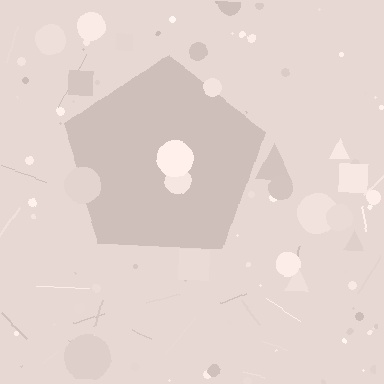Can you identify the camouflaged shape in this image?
The camouflaged shape is a pentagon.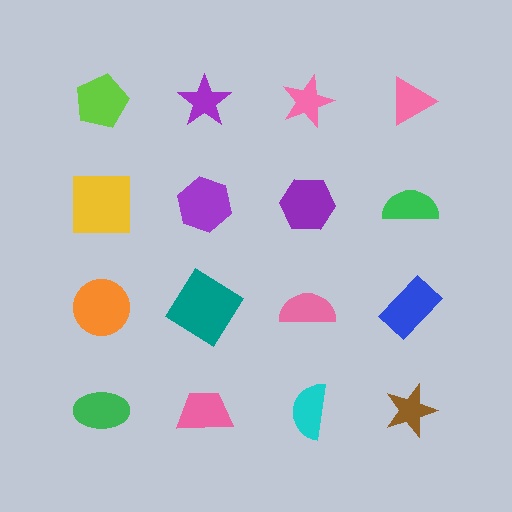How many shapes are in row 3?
4 shapes.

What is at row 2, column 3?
A purple hexagon.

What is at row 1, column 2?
A purple star.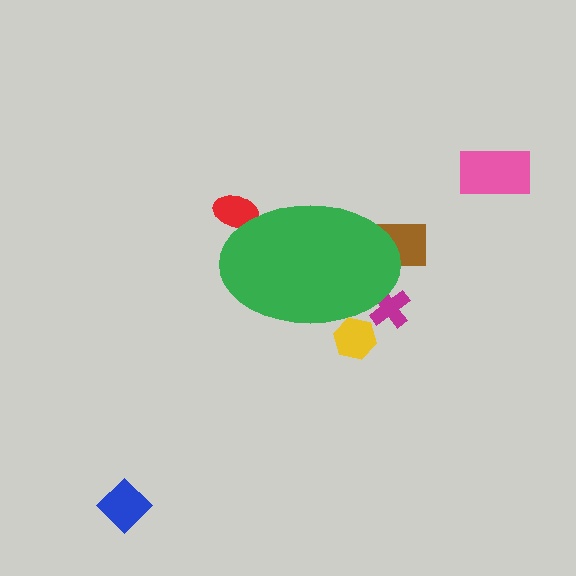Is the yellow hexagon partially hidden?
Yes, the yellow hexagon is partially hidden behind the green ellipse.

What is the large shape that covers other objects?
A green ellipse.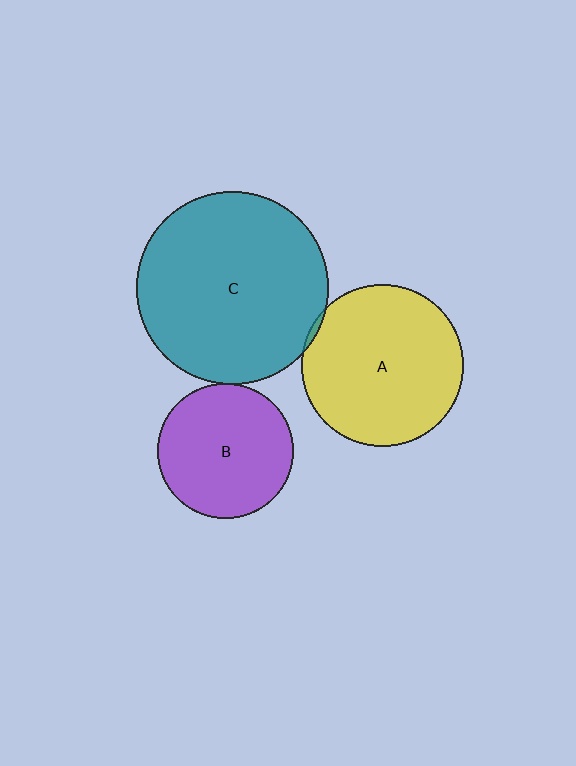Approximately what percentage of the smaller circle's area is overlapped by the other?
Approximately 5%.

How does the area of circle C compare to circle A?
Approximately 1.4 times.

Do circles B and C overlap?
Yes.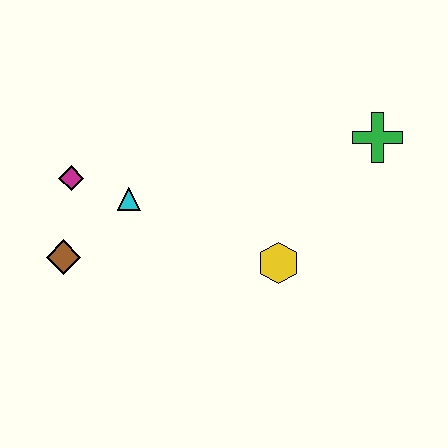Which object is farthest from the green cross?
The brown diamond is farthest from the green cross.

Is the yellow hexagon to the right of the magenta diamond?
Yes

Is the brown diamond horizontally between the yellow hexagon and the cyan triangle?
No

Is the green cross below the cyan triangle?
No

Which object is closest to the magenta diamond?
The cyan triangle is closest to the magenta diamond.